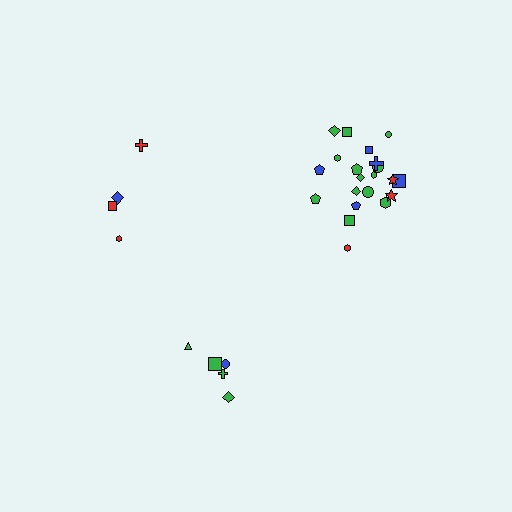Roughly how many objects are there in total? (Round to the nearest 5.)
Roughly 30 objects in total.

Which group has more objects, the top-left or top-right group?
The top-right group.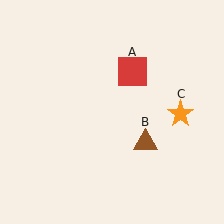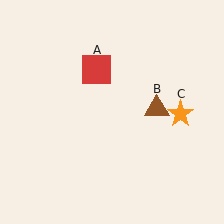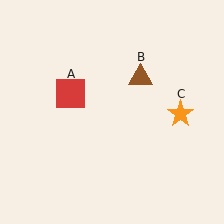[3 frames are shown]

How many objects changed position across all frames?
2 objects changed position: red square (object A), brown triangle (object B).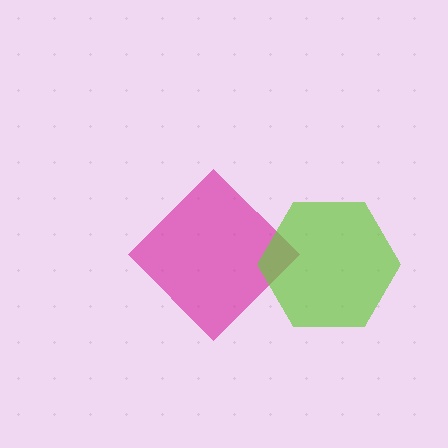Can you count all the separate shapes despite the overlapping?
Yes, there are 2 separate shapes.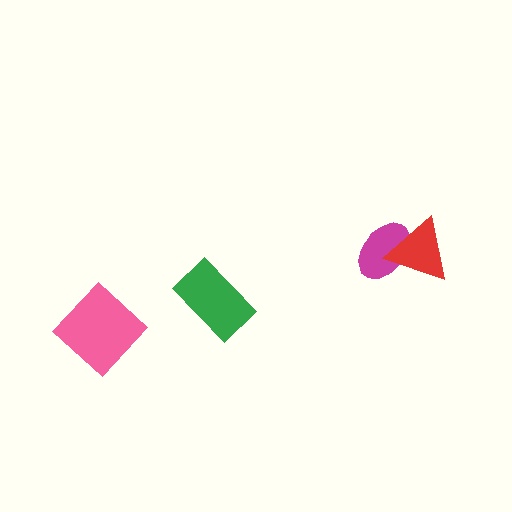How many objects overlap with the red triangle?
1 object overlaps with the red triangle.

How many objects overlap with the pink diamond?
0 objects overlap with the pink diamond.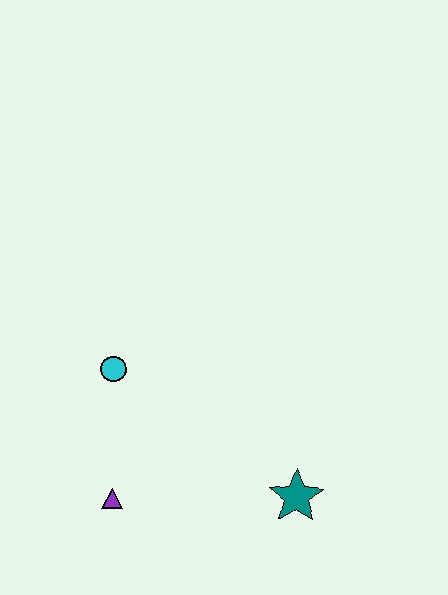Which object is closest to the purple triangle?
The cyan circle is closest to the purple triangle.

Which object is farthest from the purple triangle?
The teal star is farthest from the purple triangle.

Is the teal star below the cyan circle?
Yes